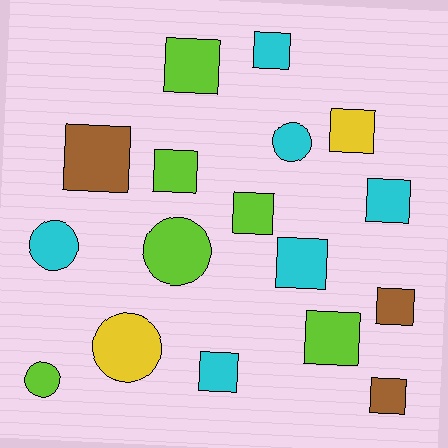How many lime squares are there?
There are 4 lime squares.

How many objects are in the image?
There are 17 objects.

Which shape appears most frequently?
Square, with 12 objects.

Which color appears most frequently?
Lime, with 6 objects.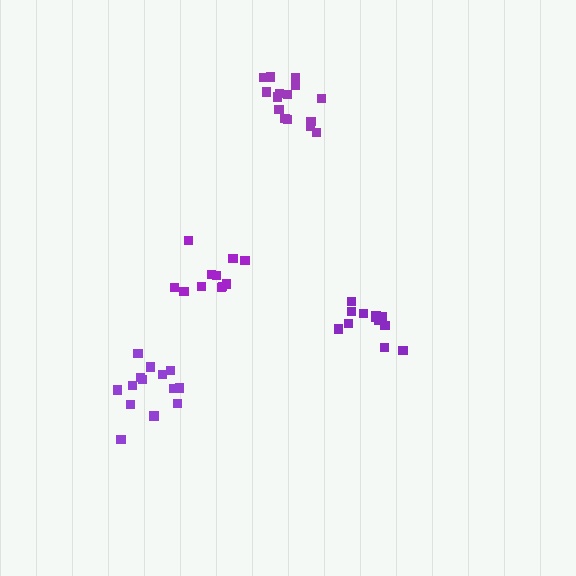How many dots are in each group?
Group 1: 12 dots, Group 2: 14 dots, Group 3: 16 dots, Group 4: 11 dots (53 total).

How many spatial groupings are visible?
There are 4 spatial groupings.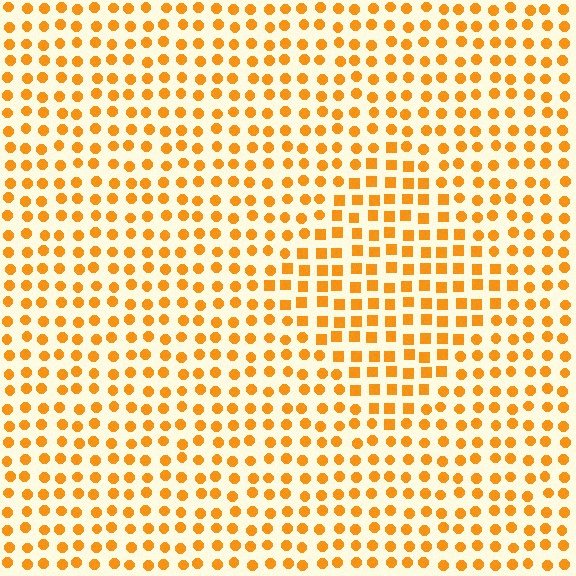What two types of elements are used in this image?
The image uses squares inside the diamond region and circles outside it.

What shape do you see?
I see a diamond.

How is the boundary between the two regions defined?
The boundary is defined by a change in element shape: squares inside vs. circles outside. All elements share the same color and spacing.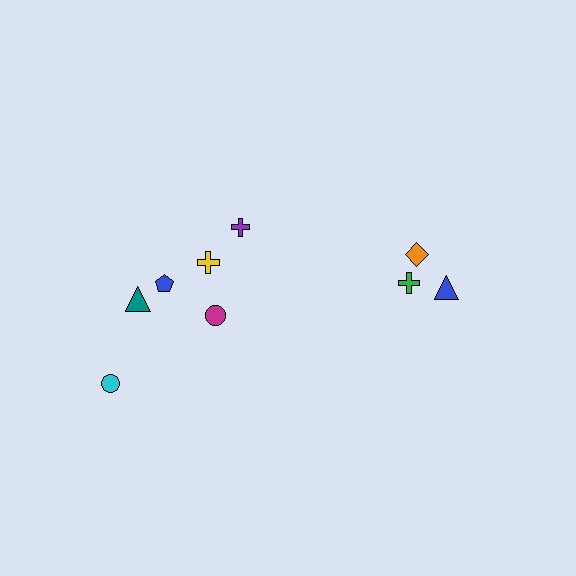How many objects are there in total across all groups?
There are 9 objects.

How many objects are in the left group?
There are 6 objects.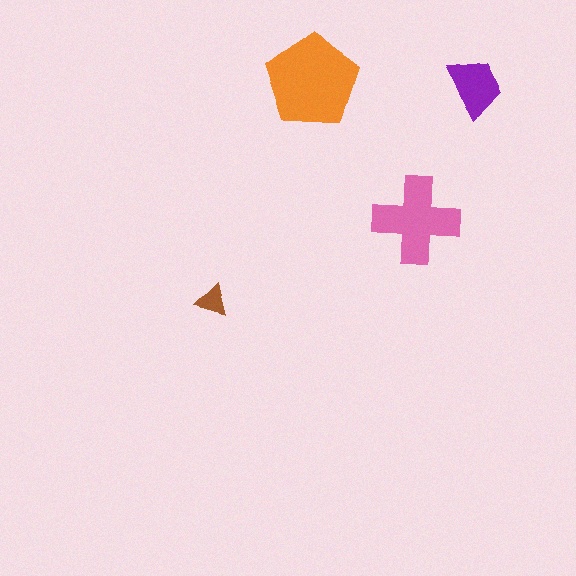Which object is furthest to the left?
The brown triangle is leftmost.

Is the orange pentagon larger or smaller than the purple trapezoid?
Larger.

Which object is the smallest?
The brown triangle.